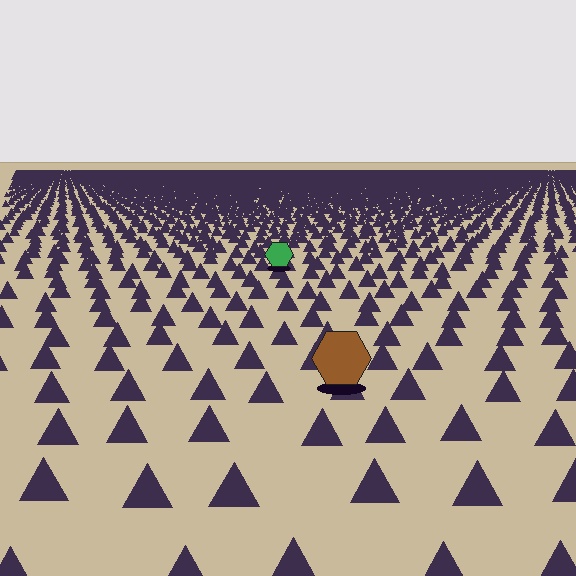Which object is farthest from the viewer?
The green hexagon is farthest from the viewer. It appears smaller and the ground texture around it is denser.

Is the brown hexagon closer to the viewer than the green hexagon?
Yes. The brown hexagon is closer — you can tell from the texture gradient: the ground texture is coarser near it.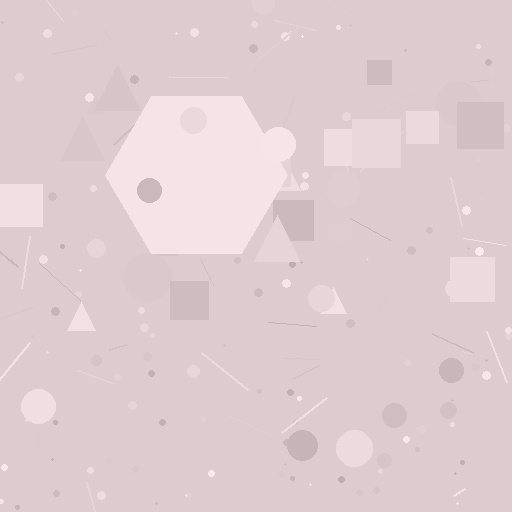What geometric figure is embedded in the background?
A hexagon is embedded in the background.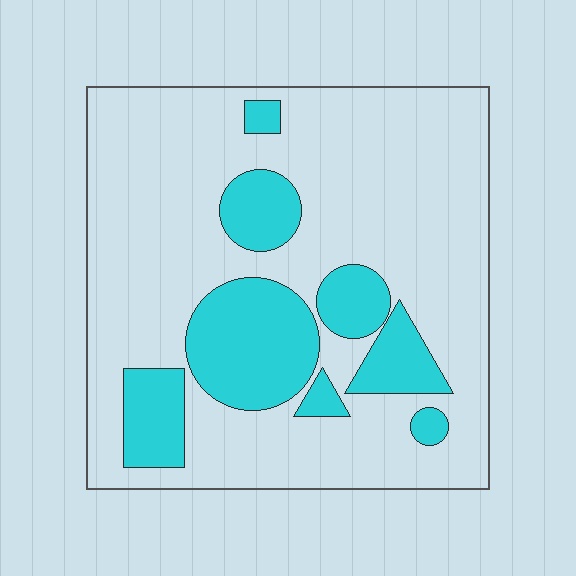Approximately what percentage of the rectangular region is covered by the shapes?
Approximately 25%.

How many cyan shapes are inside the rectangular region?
8.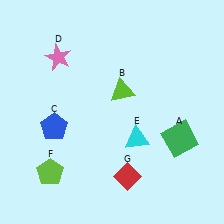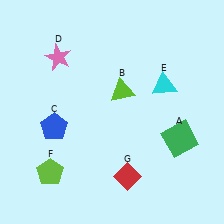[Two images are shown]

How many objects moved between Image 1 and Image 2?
1 object moved between the two images.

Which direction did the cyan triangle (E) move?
The cyan triangle (E) moved up.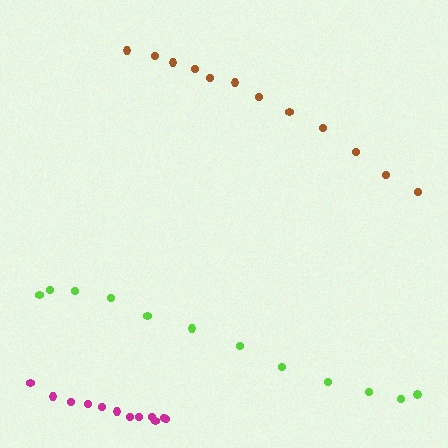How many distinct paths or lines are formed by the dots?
There are 3 distinct paths.